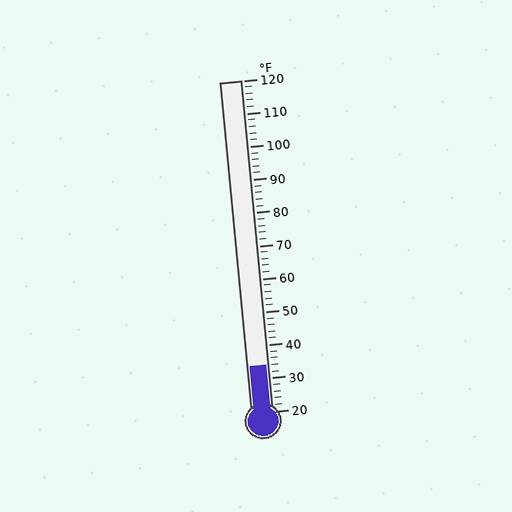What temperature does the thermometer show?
The thermometer shows approximately 34°F.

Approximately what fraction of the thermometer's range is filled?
The thermometer is filled to approximately 15% of its range.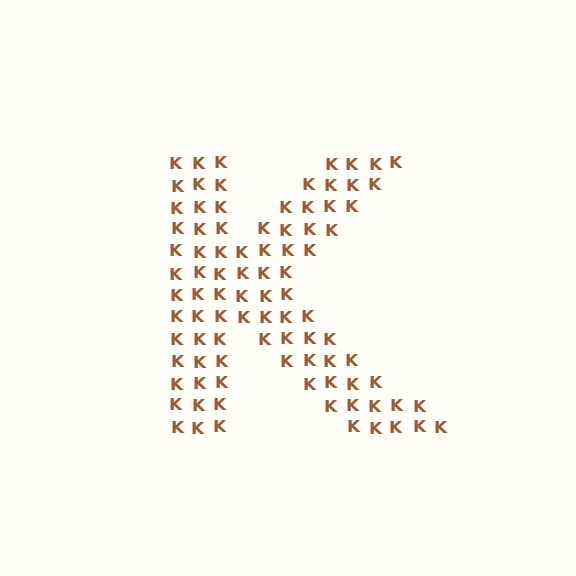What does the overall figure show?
The overall figure shows the letter K.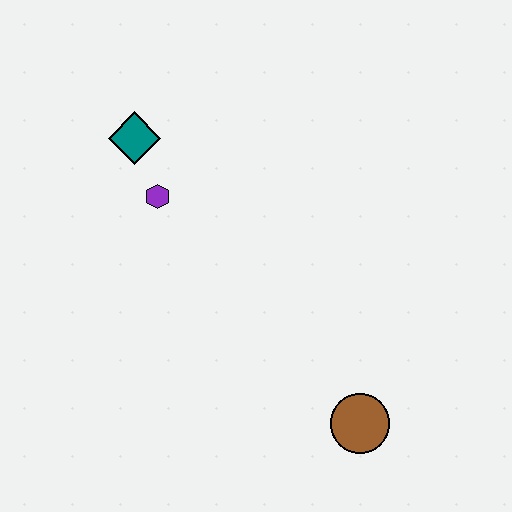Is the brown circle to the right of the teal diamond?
Yes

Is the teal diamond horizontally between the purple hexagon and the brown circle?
No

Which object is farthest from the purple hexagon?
The brown circle is farthest from the purple hexagon.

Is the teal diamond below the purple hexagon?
No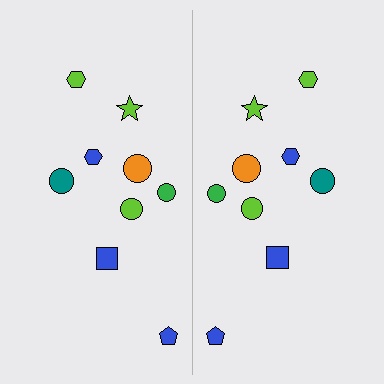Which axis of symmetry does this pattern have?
The pattern has a vertical axis of symmetry running through the center of the image.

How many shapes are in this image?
There are 18 shapes in this image.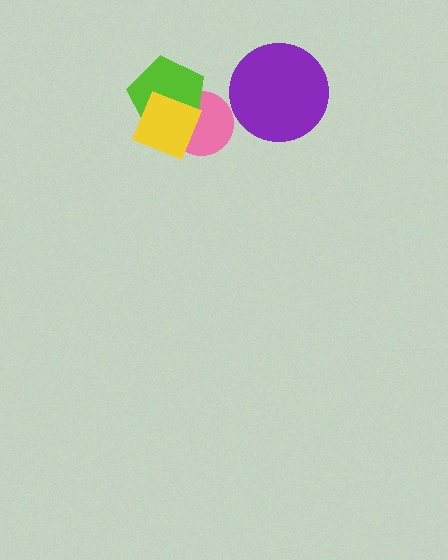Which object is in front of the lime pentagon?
The yellow square is in front of the lime pentagon.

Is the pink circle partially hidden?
Yes, it is partially covered by another shape.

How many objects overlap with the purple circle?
0 objects overlap with the purple circle.